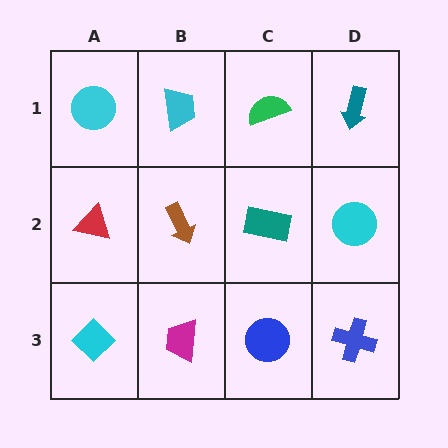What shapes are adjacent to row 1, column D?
A cyan circle (row 2, column D), a green semicircle (row 1, column C).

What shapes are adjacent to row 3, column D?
A cyan circle (row 2, column D), a blue circle (row 3, column C).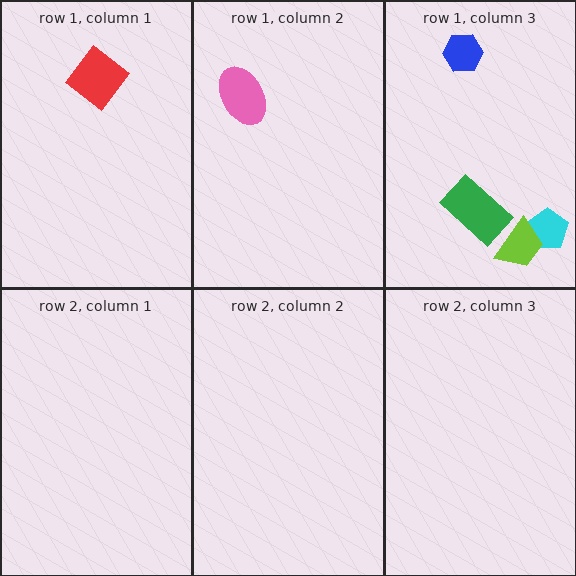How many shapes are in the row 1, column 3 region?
4.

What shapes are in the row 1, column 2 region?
The pink ellipse.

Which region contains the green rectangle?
The row 1, column 3 region.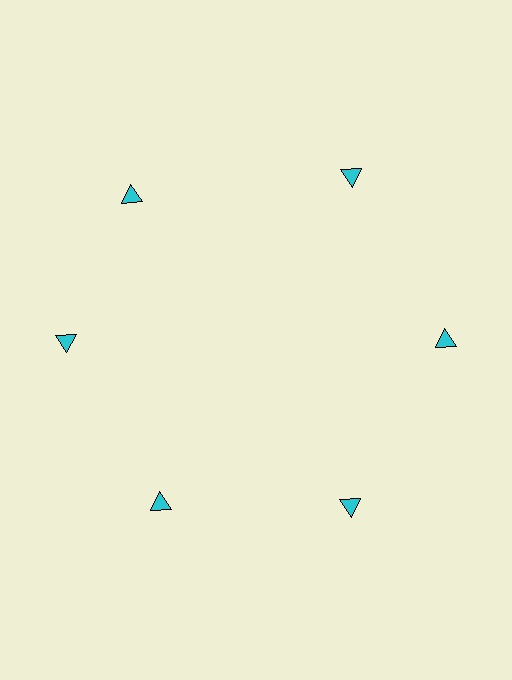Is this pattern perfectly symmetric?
No. The 6 cyan triangles are arranged in a ring, but one element near the 11 o'clock position is rotated out of alignment along the ring, breaking the 6-fold rotational symmetry.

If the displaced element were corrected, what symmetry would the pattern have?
It would have 6-fold rotational symmetry — the pattern would map onto itself every 60 degrees.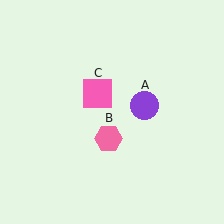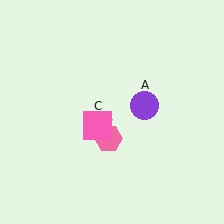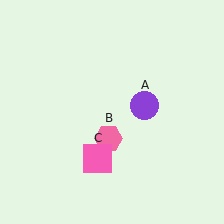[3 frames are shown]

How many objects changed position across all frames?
1 object changed position: pink square (object C).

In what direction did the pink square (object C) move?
The pink square (object C) moved down.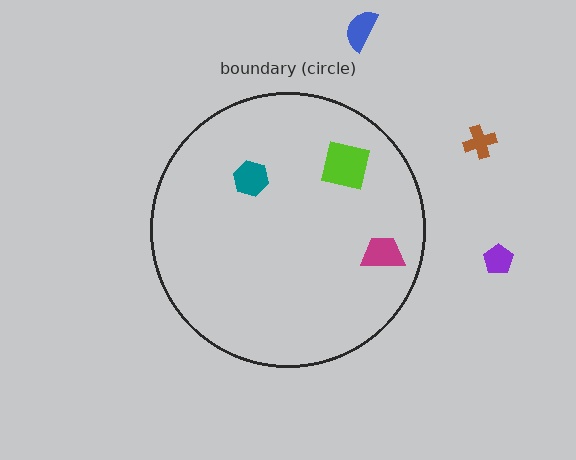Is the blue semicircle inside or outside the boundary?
Outside.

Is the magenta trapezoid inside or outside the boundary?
Inside.